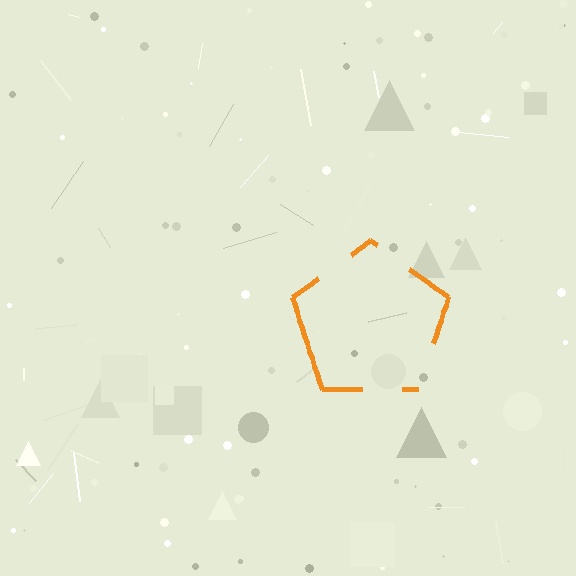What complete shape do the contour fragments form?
The contour fragments form a pentagon.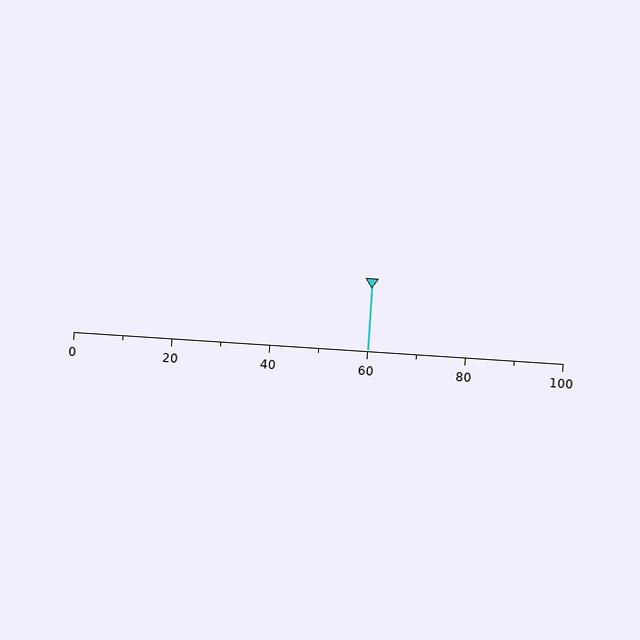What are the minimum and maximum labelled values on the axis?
The axis runs from 0 to 100.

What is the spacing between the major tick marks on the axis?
The major ticks are spaced 20 apart.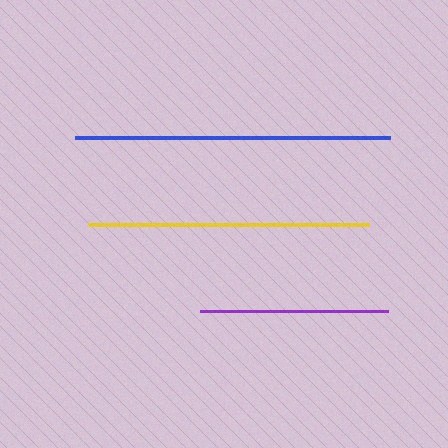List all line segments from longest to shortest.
From longest to shortest: blue, yellow, purple.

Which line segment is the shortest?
The purple line is the shortest at approximately 188 pixels.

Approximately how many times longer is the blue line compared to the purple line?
The blue line is approximately 1.7 times the length of the purple line.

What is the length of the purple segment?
The purple segment is approximately 188 pixels long.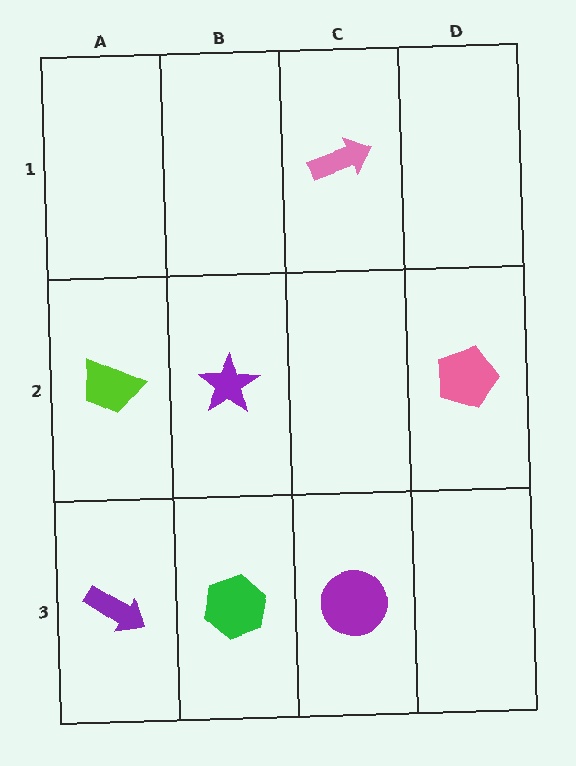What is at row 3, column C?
A purple circle.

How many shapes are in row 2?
3 shapes.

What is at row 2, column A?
A lime trapezoid.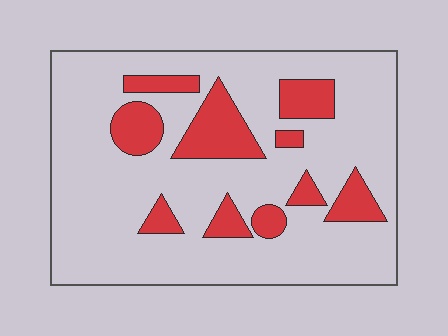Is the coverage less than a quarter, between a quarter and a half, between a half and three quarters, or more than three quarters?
Less than a quarter.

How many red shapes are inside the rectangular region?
10.